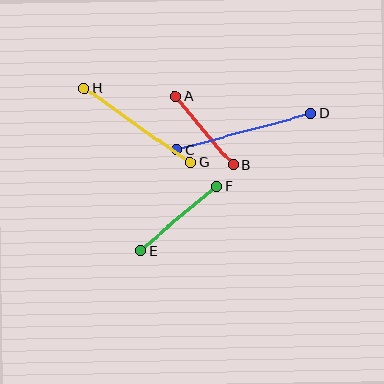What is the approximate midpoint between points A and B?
The midpoint is at approximately (204, 131) pixels.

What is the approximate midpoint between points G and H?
The midpoint is at approximately (137, 126) pixels.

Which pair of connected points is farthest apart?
Points C and D are farthest apart.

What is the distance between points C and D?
The distance is approximately 138 pixels.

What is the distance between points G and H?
The distance is approximately 129 pixels.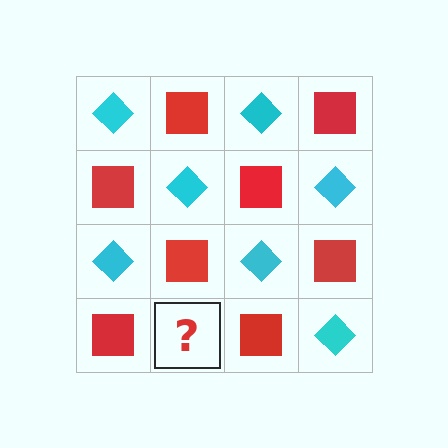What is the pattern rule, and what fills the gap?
The rule is that it alternates cyan diamond and red square in a checkerboard pattern. The gap should be filled with a cyan diamond.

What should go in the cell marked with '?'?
The missing cell should contain a cyan diamond.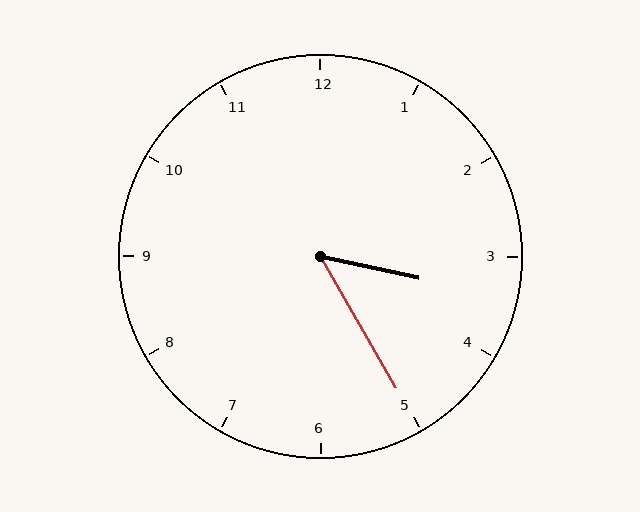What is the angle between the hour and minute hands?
Approximately 48 degrees.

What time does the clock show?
3:25.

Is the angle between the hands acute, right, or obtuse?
It is acute.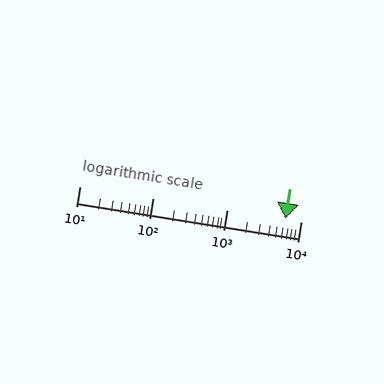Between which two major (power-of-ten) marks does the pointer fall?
The pointer is between 1000 and 10000.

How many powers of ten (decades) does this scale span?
The scale spans 3 decades, from 10 to 10000.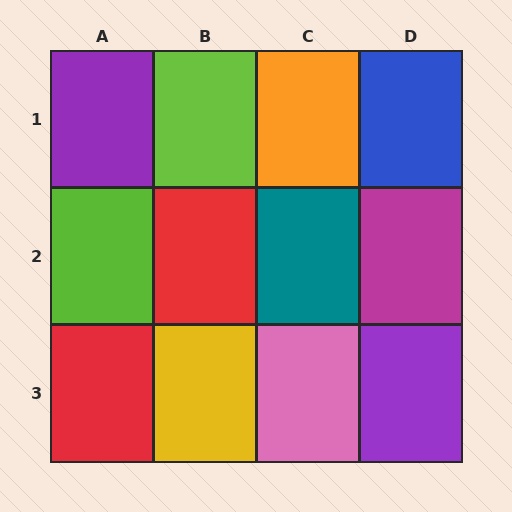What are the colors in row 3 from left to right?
Red, yellow, pink, purple.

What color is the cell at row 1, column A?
Purple.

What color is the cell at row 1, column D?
Blue.